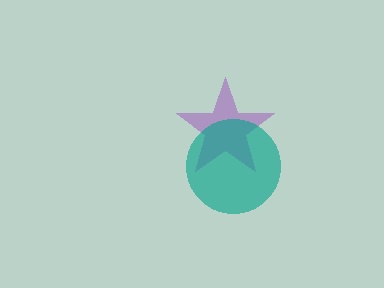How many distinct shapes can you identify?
There are 2 distinct shapes: a purple star, a teal circle.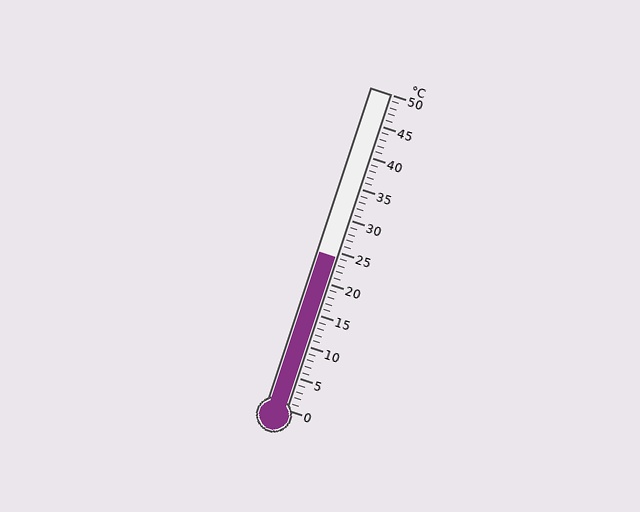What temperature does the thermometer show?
The thermometer shows approximately 24°C.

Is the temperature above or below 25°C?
The temperature is below 25°C.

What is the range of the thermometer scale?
The thermometer scale ranges from 0°C to 50°C.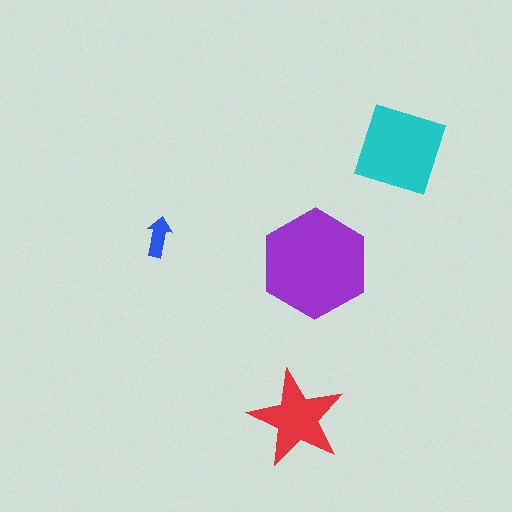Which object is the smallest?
The blue arrow.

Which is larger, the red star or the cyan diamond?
The cyan diamond.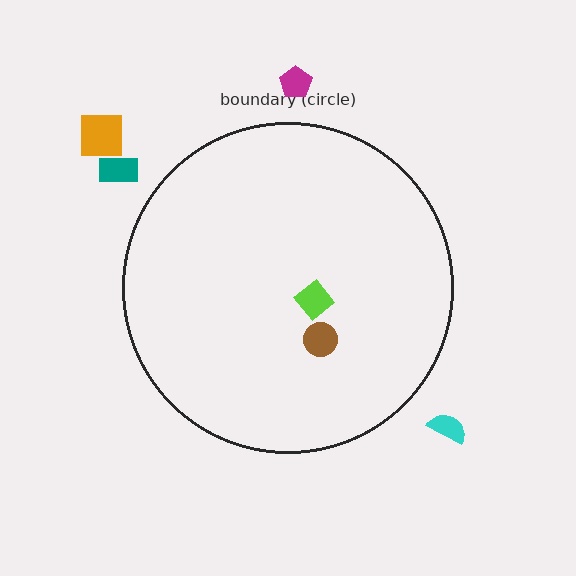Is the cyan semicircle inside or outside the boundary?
Outside.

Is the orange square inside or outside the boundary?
Outside.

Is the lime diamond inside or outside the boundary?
Inside.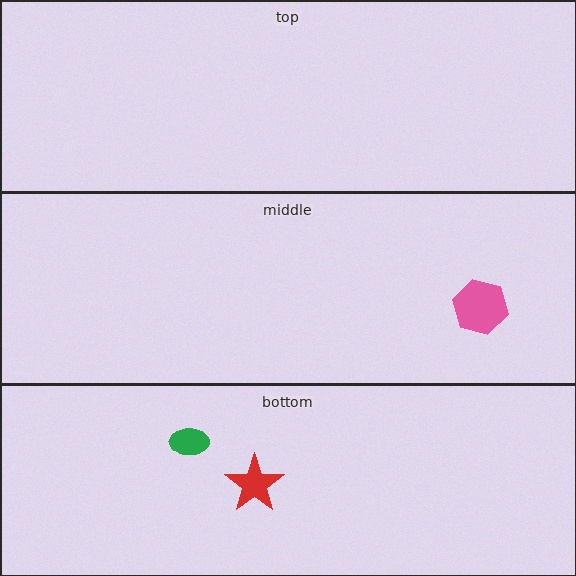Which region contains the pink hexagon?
The middle region.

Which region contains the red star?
The bottom region.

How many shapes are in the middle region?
1.